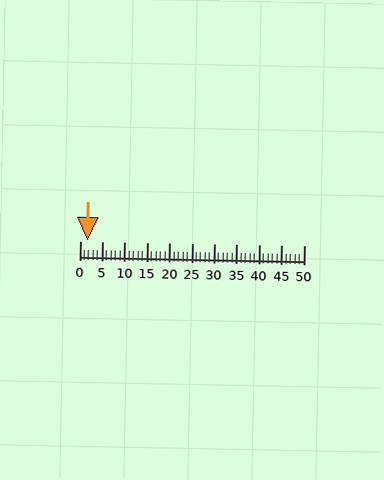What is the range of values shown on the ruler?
The ruler shows values from 0 to 50.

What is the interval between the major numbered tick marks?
The major tick marks are spaced 5 units apart.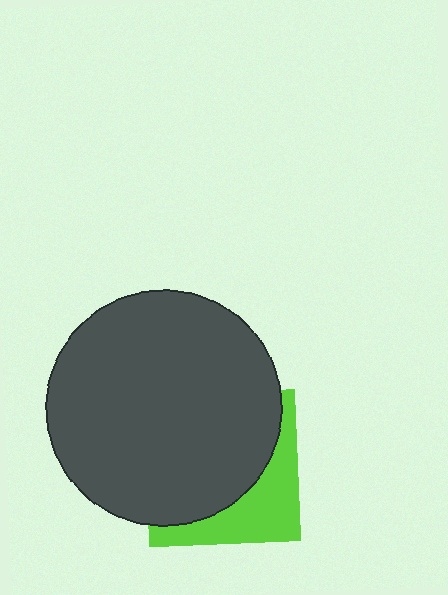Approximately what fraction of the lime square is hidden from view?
Roughly 66% of the lime square is hidden behind the dark gray circle.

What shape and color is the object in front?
The object in front is a dark gray circle.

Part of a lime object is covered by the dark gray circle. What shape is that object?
It is a square.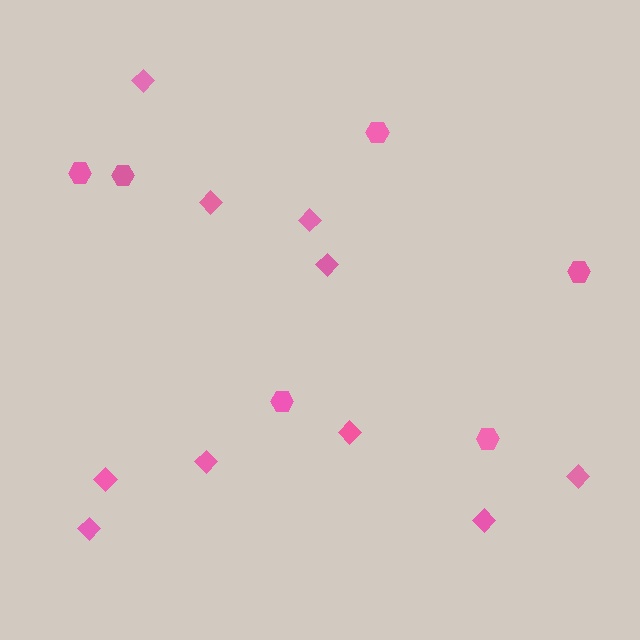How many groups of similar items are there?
There are 2 groups: one group of diamonds (10) and one group of hexagons (6).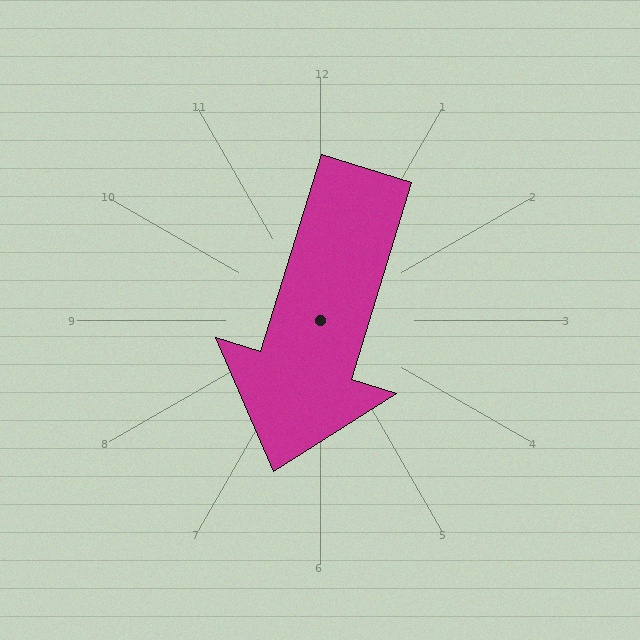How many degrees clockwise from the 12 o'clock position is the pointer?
Approximately 197 degrees.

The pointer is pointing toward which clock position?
Roughly 7 o'clock.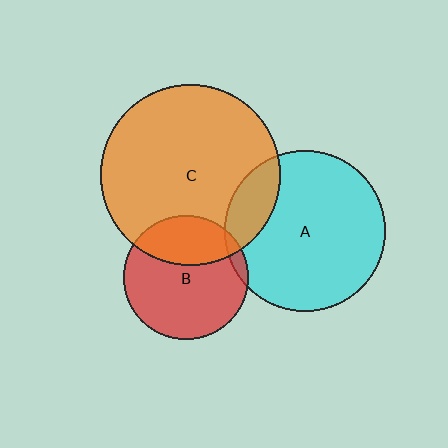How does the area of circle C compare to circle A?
Approximately 1.3 times.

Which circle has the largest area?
Circle C (orange).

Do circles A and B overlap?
Yes.